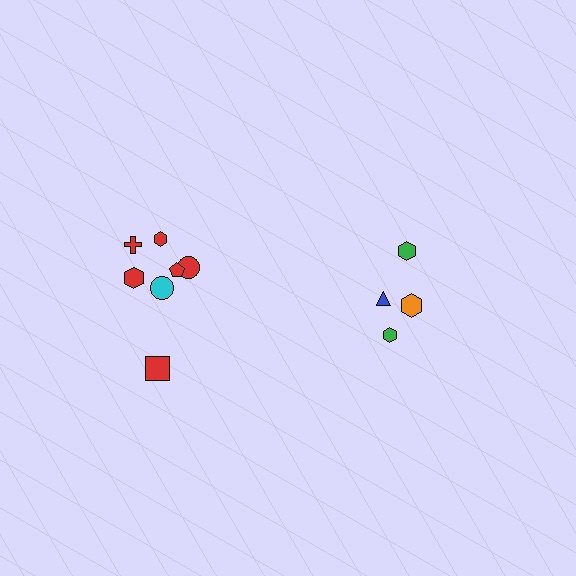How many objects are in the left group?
There are 7 objects.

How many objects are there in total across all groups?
There are 11 objects.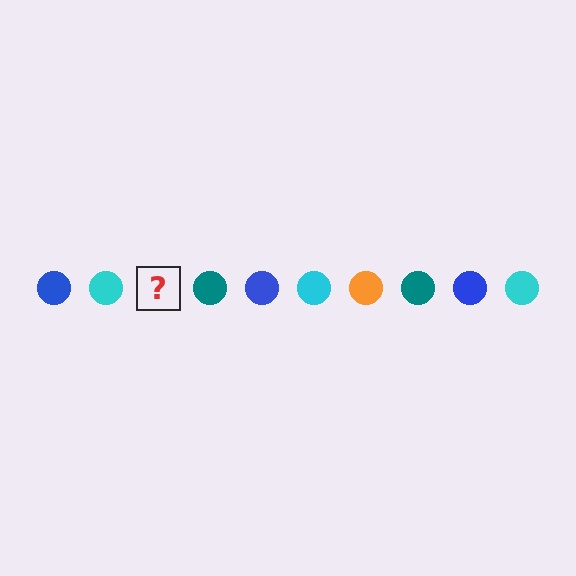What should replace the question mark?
The question mark should be replaced with an orange circle.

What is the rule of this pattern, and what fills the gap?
The rule is that the pattern cycles through blue, cyan, orange, teal circles. The gap should be filled with an orange circle.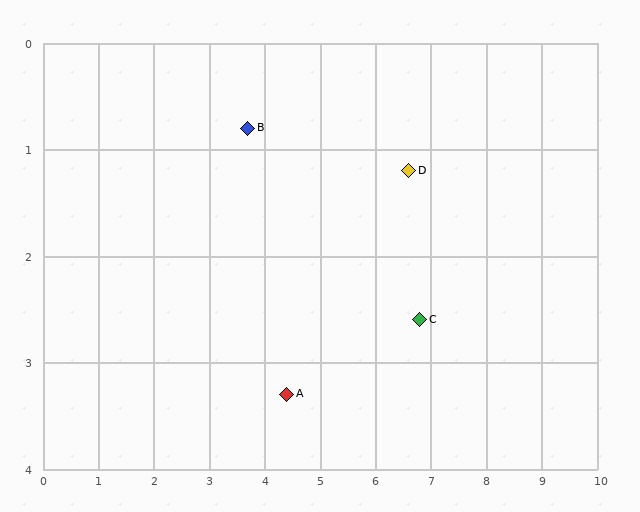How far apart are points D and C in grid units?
Points D and C are about 1.4 grid units apart.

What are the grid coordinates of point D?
Point D is at approximately (6.6, 1.2).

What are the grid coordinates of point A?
Point A is at approximately (4.4, 3.3).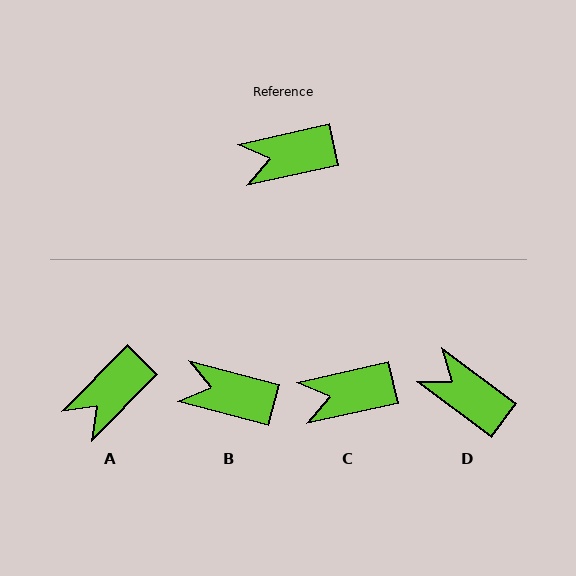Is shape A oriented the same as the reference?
No, it is off by about 33 degrees.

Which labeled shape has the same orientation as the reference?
C.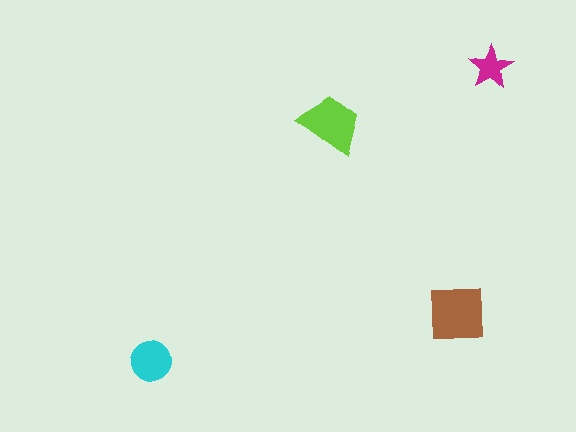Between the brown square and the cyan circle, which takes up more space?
The brown square.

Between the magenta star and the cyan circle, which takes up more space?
The cyan circle.